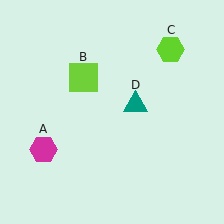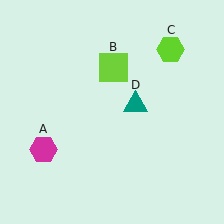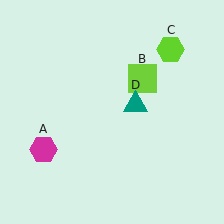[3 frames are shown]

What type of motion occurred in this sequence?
The lime square (object B) rotated clockwise around the center of the scene.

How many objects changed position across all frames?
1 object changed position: lime square (object B).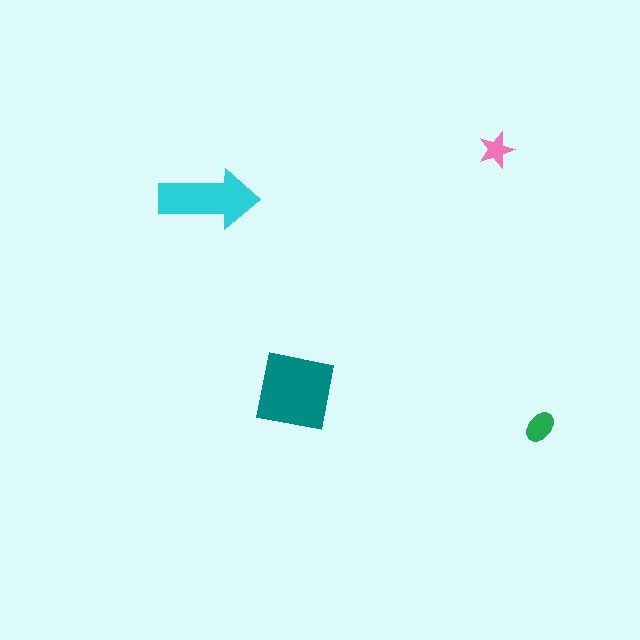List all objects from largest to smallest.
The teal square, the cyan arrow, the green ellipse, the pink star.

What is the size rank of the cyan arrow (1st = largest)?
2nd.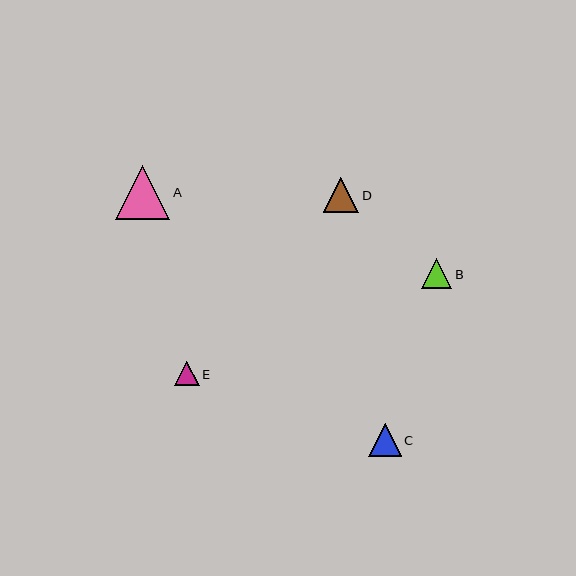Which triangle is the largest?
Triangle A is the largest with a size of approximately 54 pixels.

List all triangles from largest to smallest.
From largest to smallest: A, D, C, B, E.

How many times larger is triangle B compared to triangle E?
Triangle B is approximately 1.2 times the size of triangle E.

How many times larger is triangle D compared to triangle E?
Triangle D is approximately 1.4 times the size of triangle E.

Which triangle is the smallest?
Triangle E is the smallest with a size of approximately 25 pixels.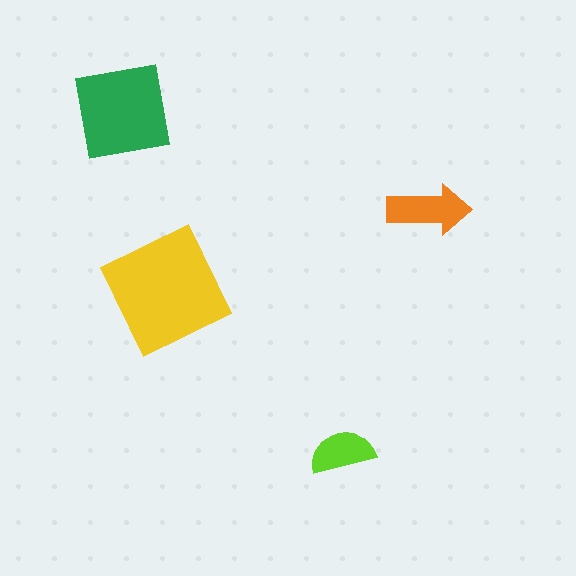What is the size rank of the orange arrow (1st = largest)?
3rd.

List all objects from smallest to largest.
The lime semicircle, the orange arrow, the green square, the yellow square.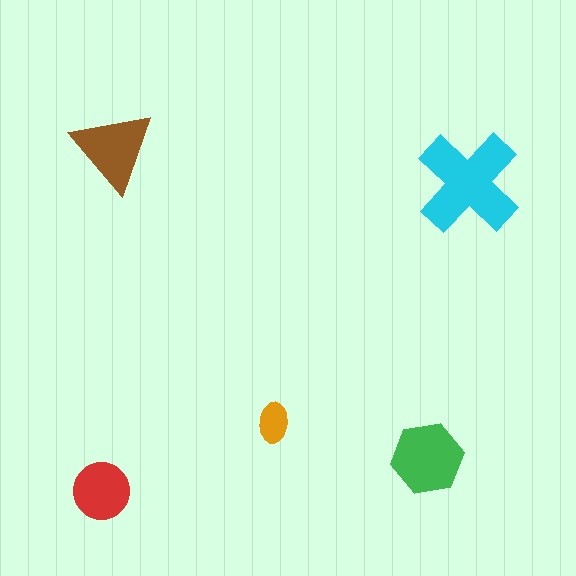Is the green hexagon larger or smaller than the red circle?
Larger.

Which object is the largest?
The cyan cross.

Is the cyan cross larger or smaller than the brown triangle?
Larger.